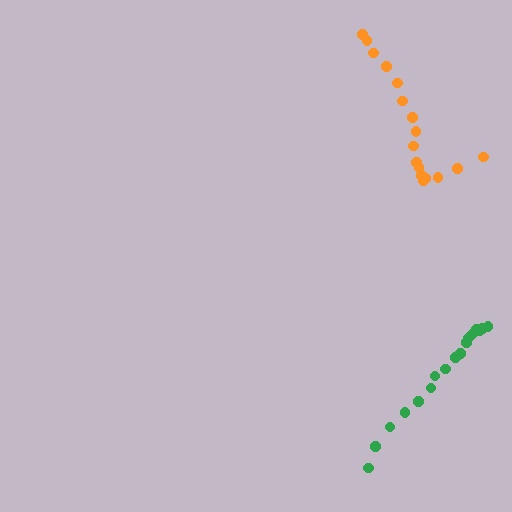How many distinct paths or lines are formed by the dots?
There are 2 distinct paths.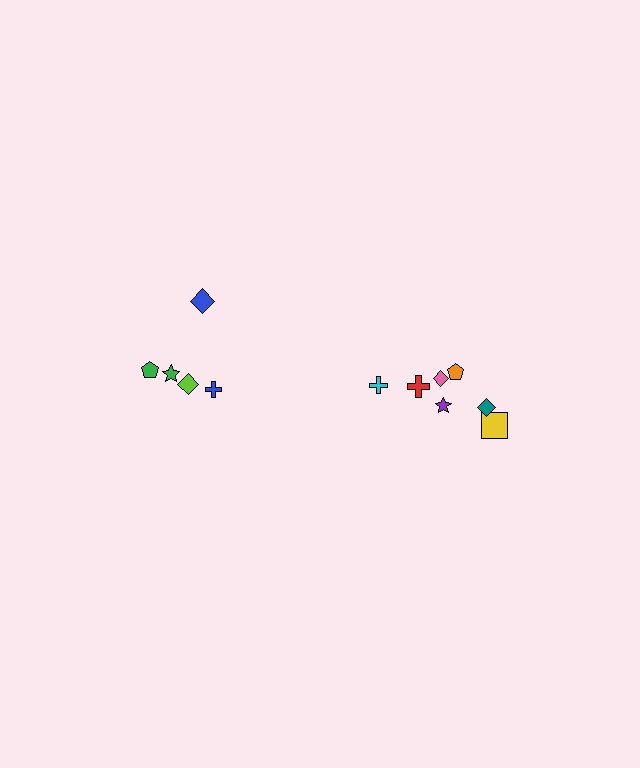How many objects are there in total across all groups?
There are 12 objects.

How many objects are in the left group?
There are 5 objects.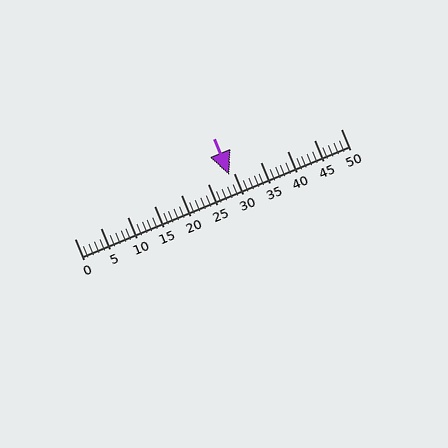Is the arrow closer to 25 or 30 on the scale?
The arrow is closer to 30.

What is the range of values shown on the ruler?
The ruler shows values from 0 to 50.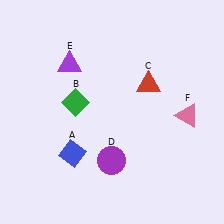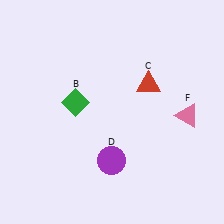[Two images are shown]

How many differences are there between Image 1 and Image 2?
There are 2 differences between the two images.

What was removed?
The blue diamond (A), the purple triangle (E) were removed in Image 2.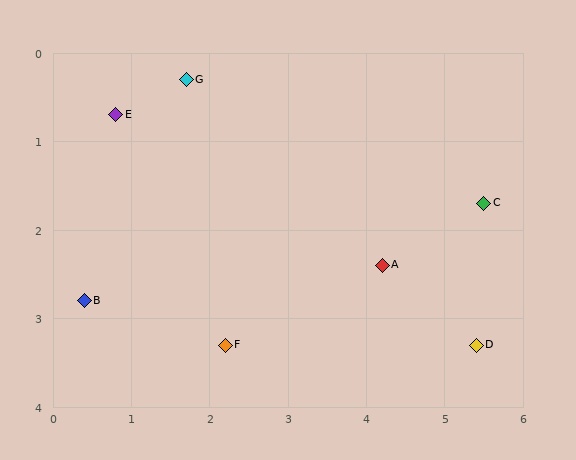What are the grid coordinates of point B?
Point B is at approximately (0.4, 2.8).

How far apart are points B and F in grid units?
Points B and F are about 1.9 grid units apart.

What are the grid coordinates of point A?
Point A is at approximately (4.2, 2.4).